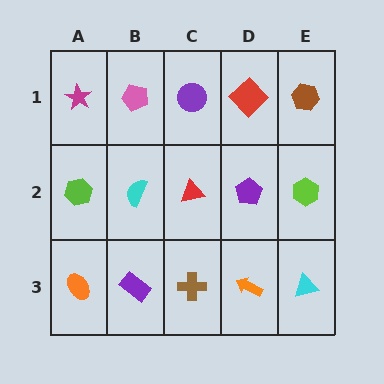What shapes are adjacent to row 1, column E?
A lime hexagon (row 2, column E), a red diamond (row 1, column D).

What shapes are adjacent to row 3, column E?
A lime hexagon (row 2, column E), an orange arrow (row 3, column D).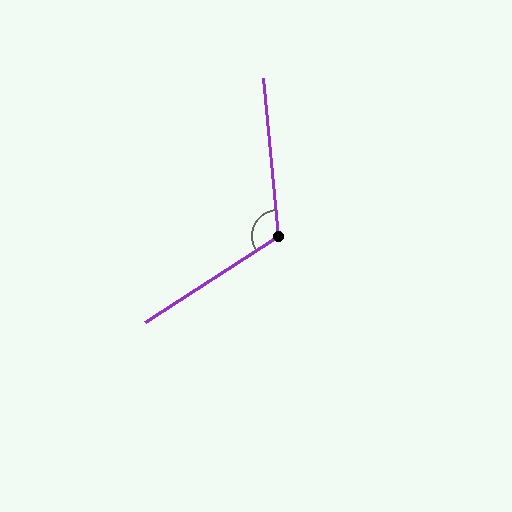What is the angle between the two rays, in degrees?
Approximately 118 degrees.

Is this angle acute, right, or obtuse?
It is obtuse.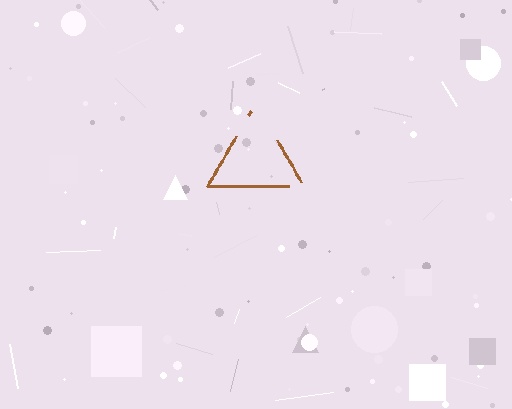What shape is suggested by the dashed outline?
The dashed outline suggests a triangle.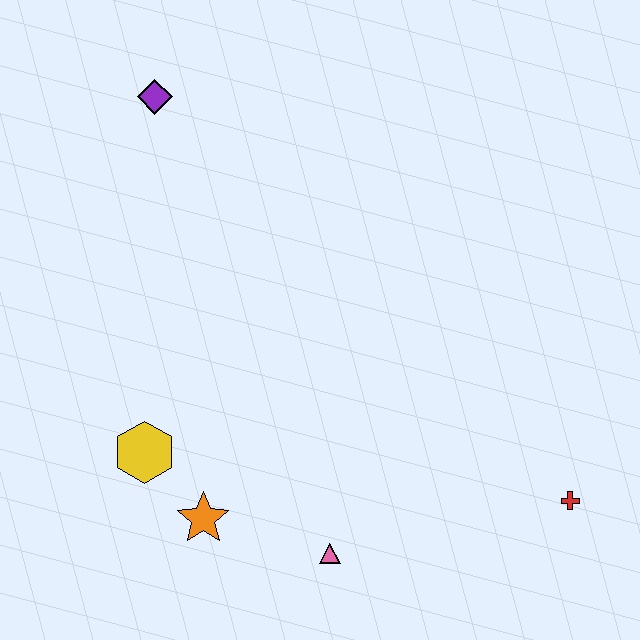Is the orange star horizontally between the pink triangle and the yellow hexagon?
Yes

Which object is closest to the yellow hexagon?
The orange star is closest to the yellow hexagon.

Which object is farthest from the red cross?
The purple diamond is farthest from the red cross.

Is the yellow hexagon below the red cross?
No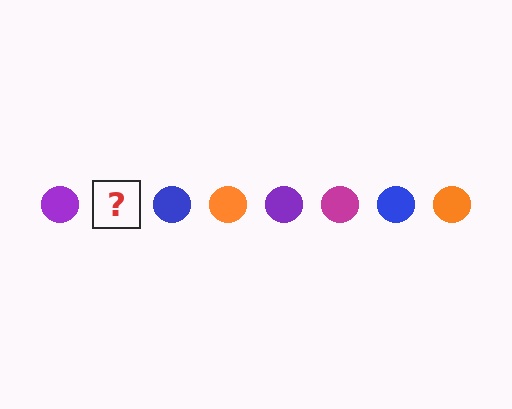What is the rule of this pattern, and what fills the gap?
The rule is that the pattern cycles through purple, magenta, blue, orange circles. The gap should be filled with a magenta circle.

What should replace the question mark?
The question mark should be replaced with a magenta circle.